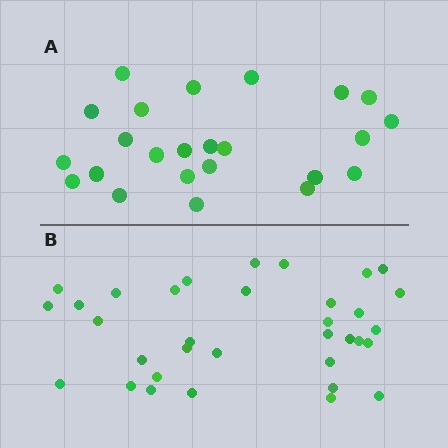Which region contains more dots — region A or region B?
Region B (the bottom region) has more dots.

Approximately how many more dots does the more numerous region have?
Region B has roughly 10 or so more dots than region A.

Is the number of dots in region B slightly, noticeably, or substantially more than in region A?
Region B has noticeably more, but not dramatically so. The ratio is roughly 1.4 to 1.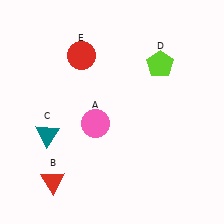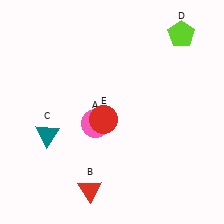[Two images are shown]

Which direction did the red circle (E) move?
The red circle (E) moved down.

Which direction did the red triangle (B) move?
The red triangle (B) moved right.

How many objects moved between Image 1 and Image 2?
3 objects moved between the two images.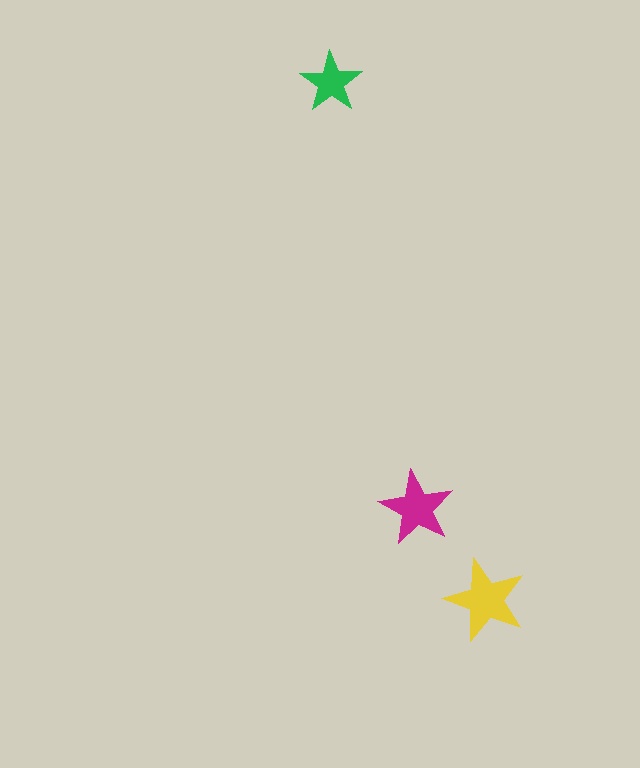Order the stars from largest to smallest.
the yellow one, the magenta one, the green one.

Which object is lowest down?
The yellow star is bottommost.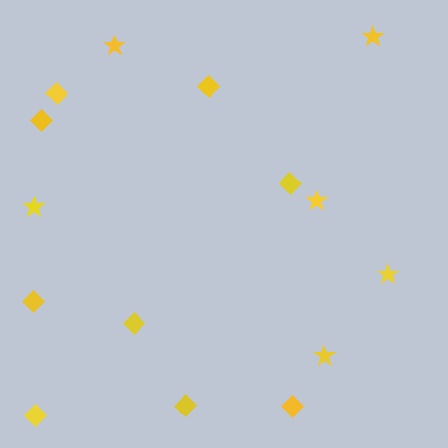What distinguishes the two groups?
There are 2 groups: one group of stars (6) and one group of diamonds (9).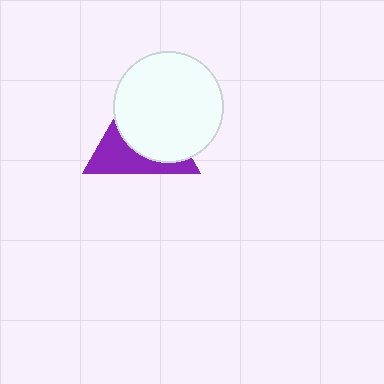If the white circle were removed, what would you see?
You would see the complete purple triangle.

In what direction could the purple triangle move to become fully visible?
The purple triangle could move toward the lower-left. That would shift it out from behind the white circle entirely.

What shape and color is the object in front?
The object in front is a white circle.